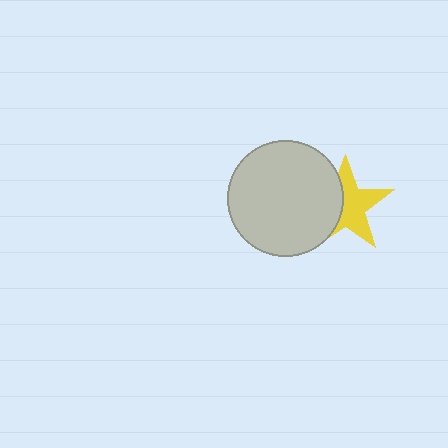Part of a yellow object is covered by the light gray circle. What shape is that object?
It is a star.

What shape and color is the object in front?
The object in front is a light gray circle.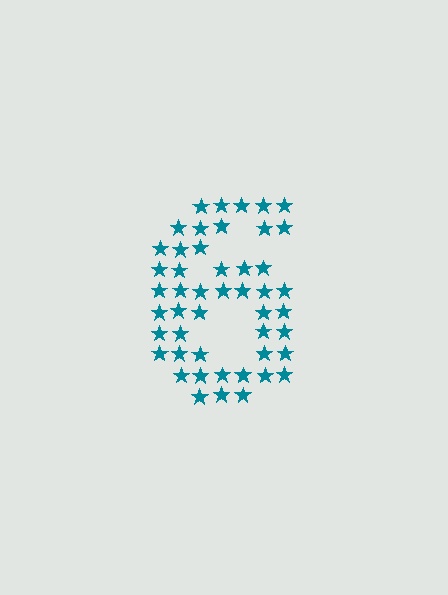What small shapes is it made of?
It is made of small stars.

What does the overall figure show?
The overall figure shows the digit 6.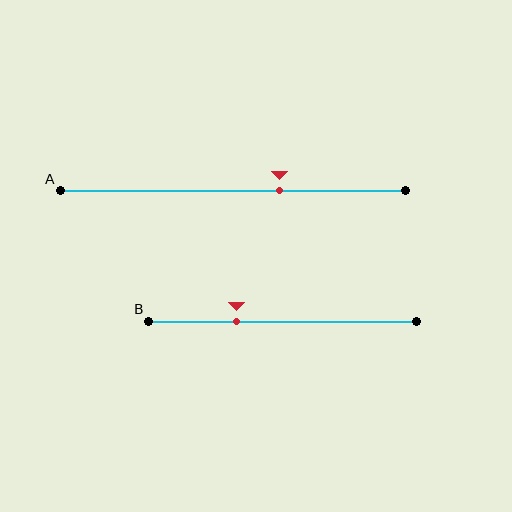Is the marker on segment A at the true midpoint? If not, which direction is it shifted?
No, the marker on segment A is shifted to the right by about 14% of the segment length.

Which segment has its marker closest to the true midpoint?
Segment A has its marker closest to the true midpoint.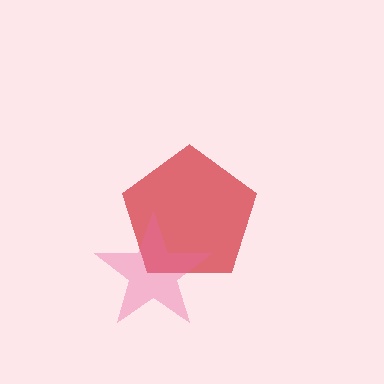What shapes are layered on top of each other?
The layered shapes are: a red pentagon, a pink star.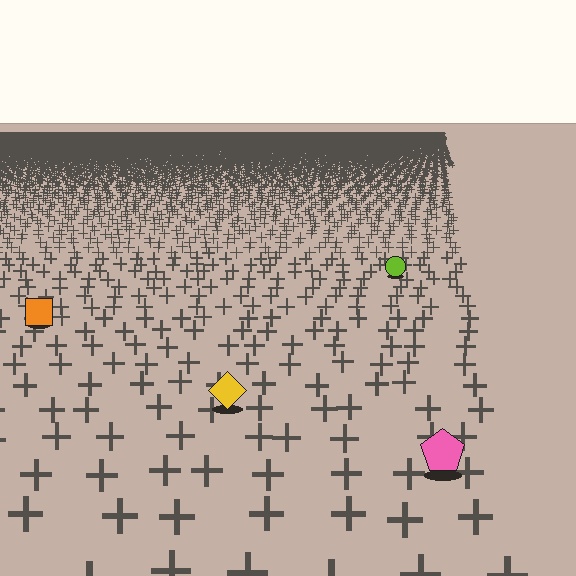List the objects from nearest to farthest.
From nearest to farthest: the pink pentagon, the yellow diamond, the orange square, the lime circle.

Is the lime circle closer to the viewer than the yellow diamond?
No. The yellow diamond is closer — you can tell from the texture gradient: the ground texture is coarser near it.